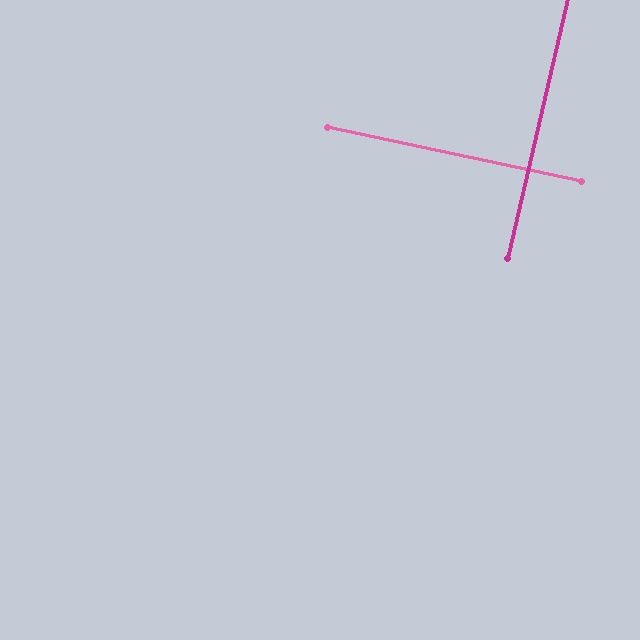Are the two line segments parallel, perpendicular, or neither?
Perpendicular — they meet at approximately 89°.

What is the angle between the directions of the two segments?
Approximately 89 degrees.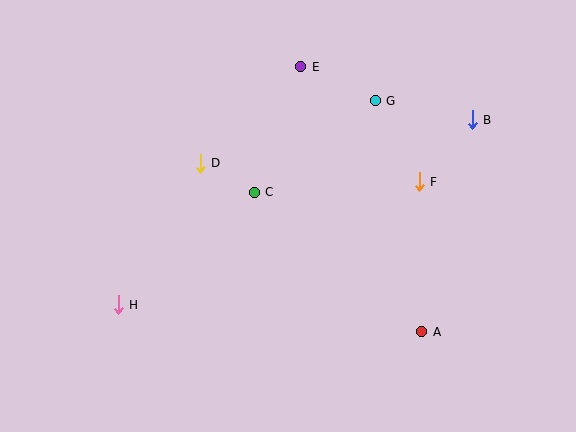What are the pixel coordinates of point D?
Point D is at (200, 163).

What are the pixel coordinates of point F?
Point F is at (419, 182).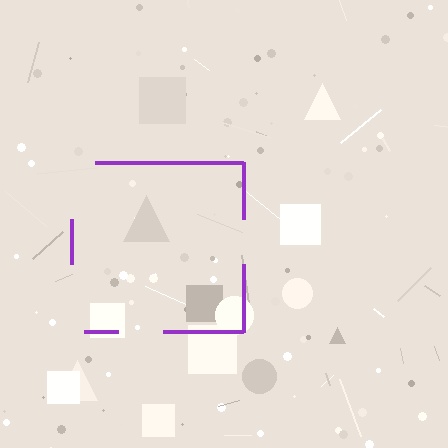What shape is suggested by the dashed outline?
The dashed outline suggests a square.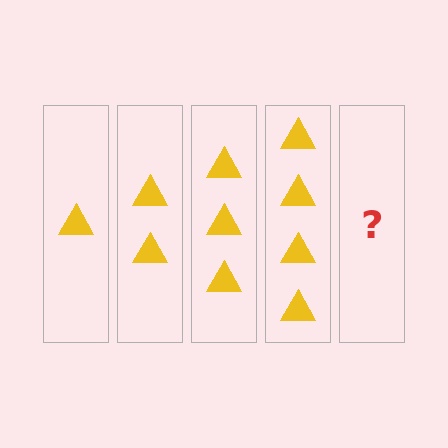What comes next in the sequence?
The next element should be 5 triangles.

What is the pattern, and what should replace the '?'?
The pattern is that each step adds one more triangle. The '?' should be 5 triangles.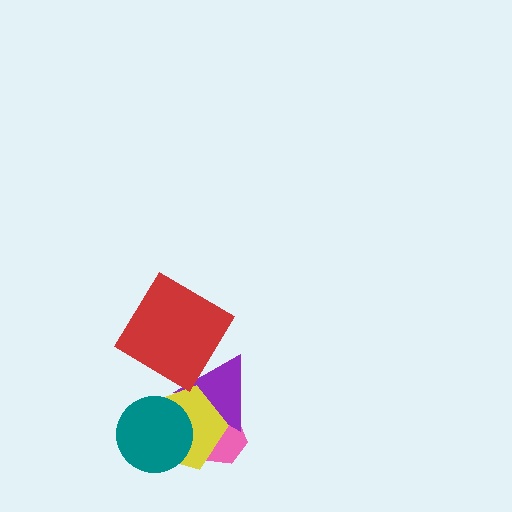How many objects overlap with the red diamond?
1 object overlaps with the red diamond.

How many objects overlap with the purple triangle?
3 objects overlap with the purple triangle.